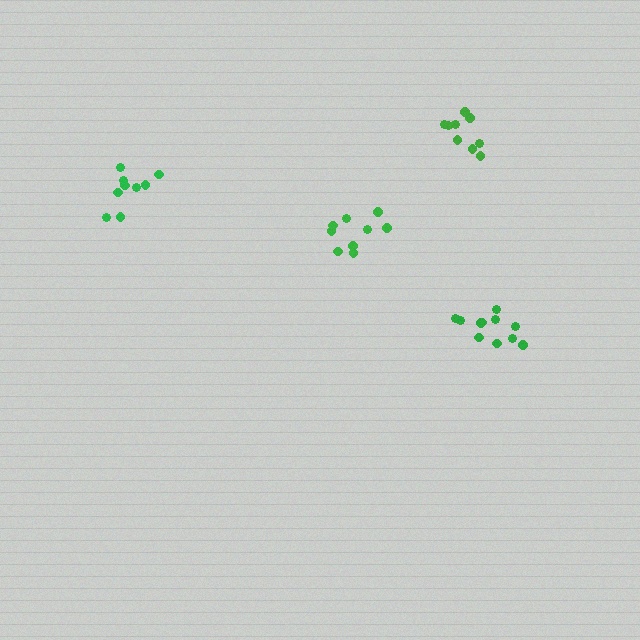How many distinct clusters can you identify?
There are 4 distinct clusters.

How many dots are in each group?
Group 1: 9 dots, Group 2: 9 dots, Group 3: 11 dots, Group 4: 9 dots (38 total).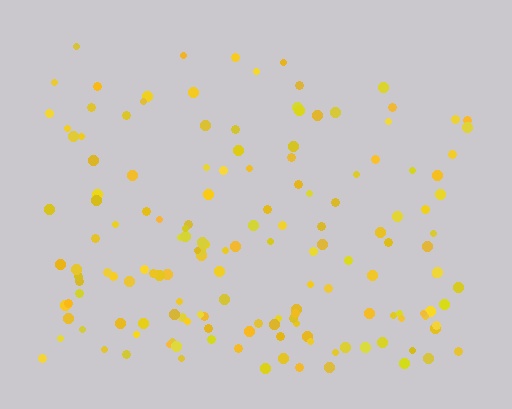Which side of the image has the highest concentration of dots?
The bottom.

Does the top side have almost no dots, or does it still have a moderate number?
Still a moderate number, just noticeably fewer than the bottom.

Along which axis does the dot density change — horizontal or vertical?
Vertical.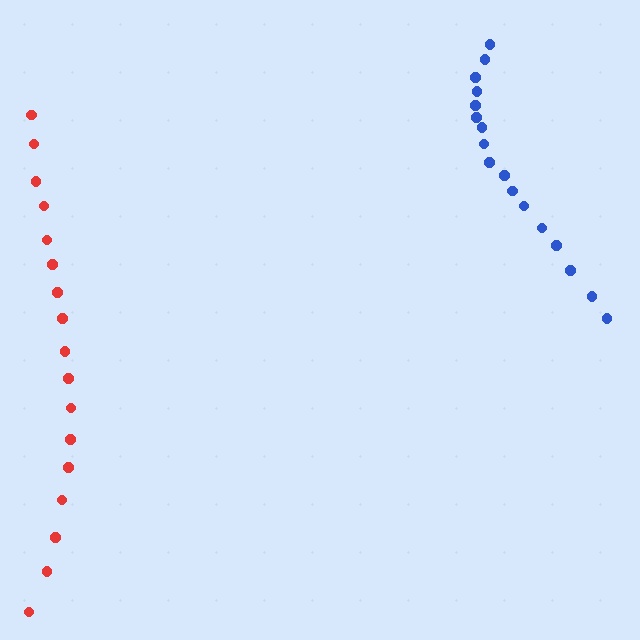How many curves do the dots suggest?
There are 2 distinct paths.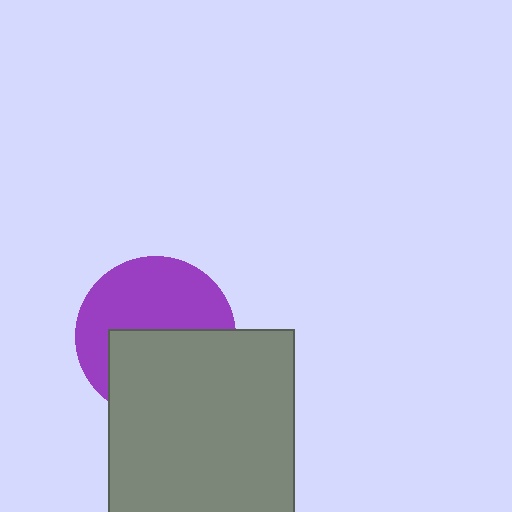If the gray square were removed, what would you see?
You would see the complete purple circle.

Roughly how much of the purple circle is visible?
About half of it is visible (roughly 53%).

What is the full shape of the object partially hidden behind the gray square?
The partially hidden object is a purple circle.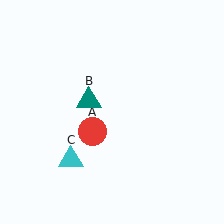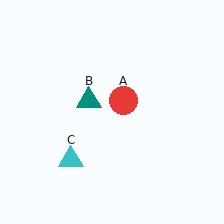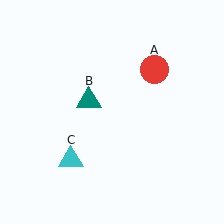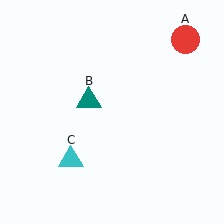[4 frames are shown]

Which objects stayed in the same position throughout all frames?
Teal triangle (object B) and cyan triangle (object C) remained stationary.